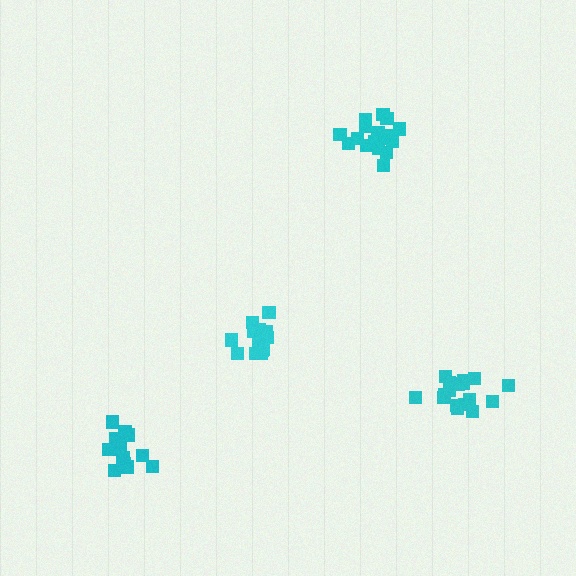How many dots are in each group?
Group 1: 18 dots, Group 2: 15 dots, Group 3: 19 dots, Group 4: 16 dots (68 total).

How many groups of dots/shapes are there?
There are 4 groups.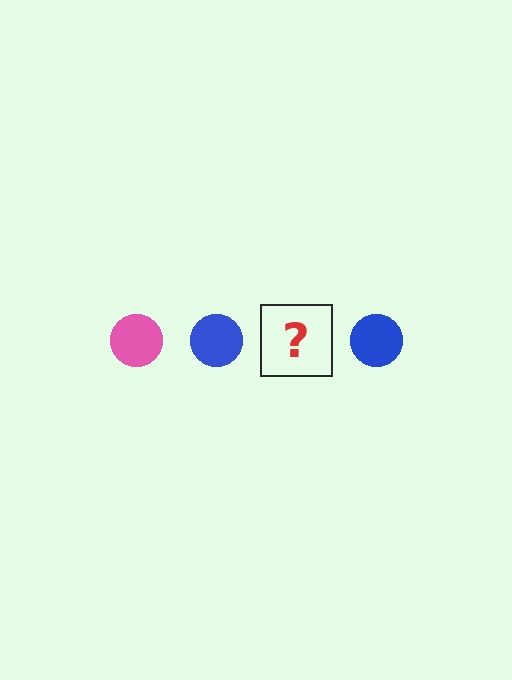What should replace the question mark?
The question mark should be replaced with a pink circle.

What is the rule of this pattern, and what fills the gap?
The rule is that the pattern cycles through pink, blue circles. The gap should be filled with a pink circle.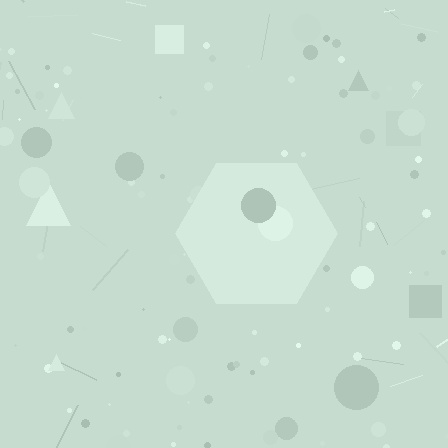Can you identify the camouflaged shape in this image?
The camouflaged shape is a hexagon.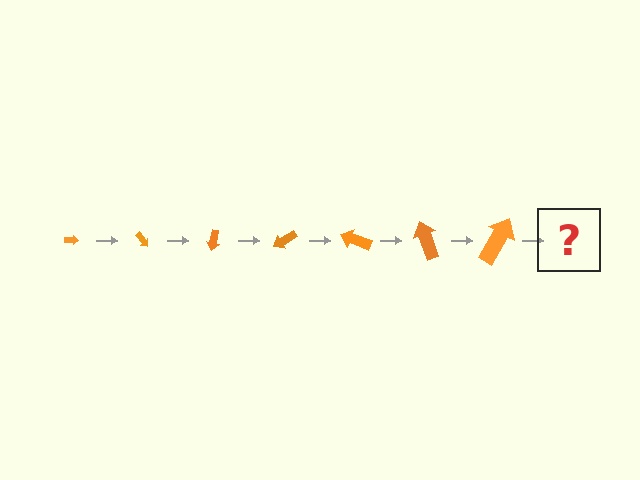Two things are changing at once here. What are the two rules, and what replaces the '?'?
The two rules are that the arrow grows larger each step and it rotates 50 degrees each step. The '?' should be an arrow, larger than the previous one and rotated 350 degrees from the start.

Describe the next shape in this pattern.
It should be an arrow, larger than the previous one and rotated 350 degrees from the start.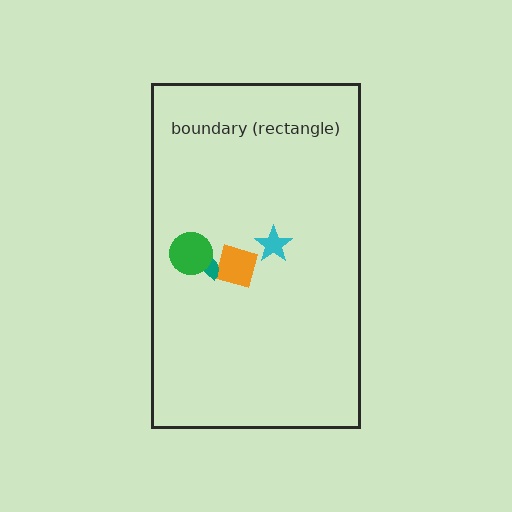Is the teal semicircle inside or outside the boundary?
Inside.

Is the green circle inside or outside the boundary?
Inside.